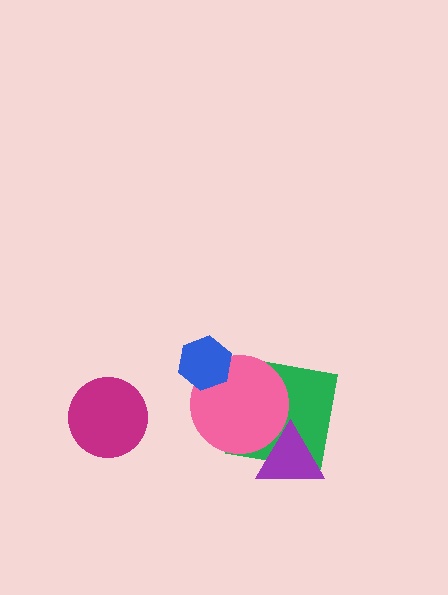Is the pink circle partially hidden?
Yes, it is partially covered by another shape.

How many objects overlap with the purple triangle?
2 objects overlap with the purple triangle.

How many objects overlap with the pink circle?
3 objects overlap with the pink circle.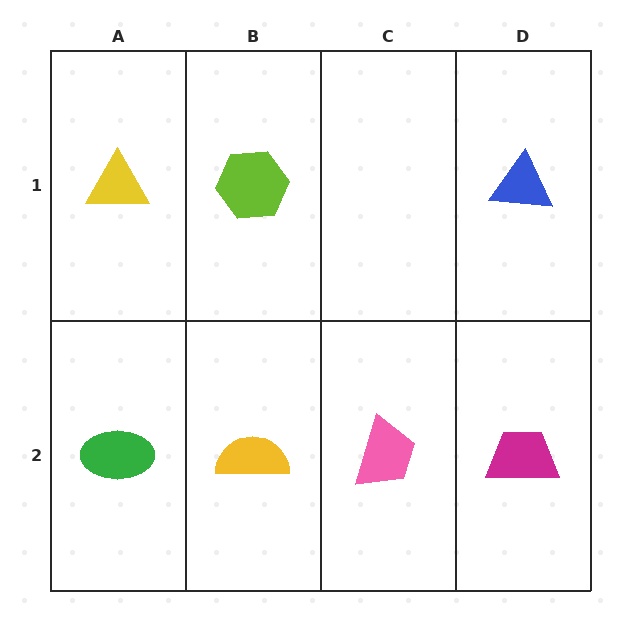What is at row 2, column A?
A green ellipse.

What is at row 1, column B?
A lime hexagon.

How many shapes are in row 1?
3 shapes.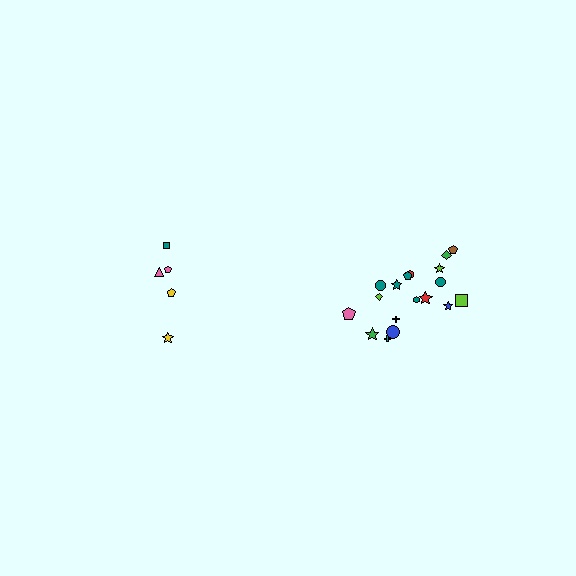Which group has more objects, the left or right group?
The right group.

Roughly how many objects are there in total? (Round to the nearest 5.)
Roughly 25 objects in total.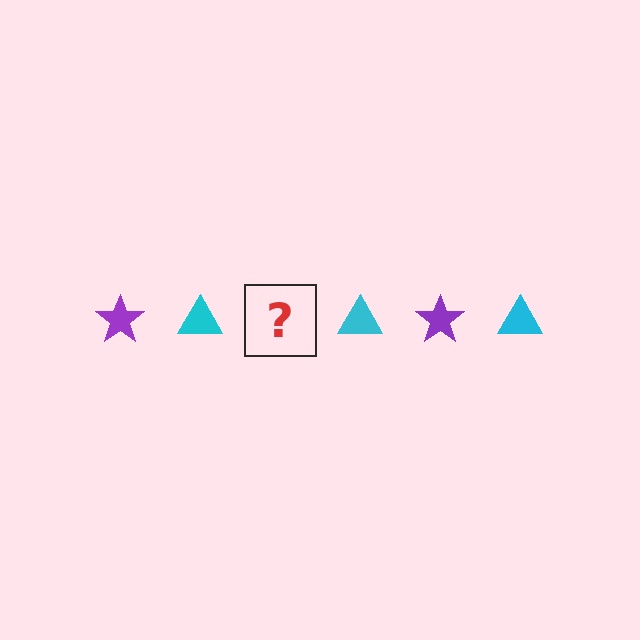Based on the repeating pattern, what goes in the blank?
The blank should be a purple star.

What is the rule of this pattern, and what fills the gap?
The rule is that the pattern alternates between purple star and cyan triangle. The gap should be filled with a purple star.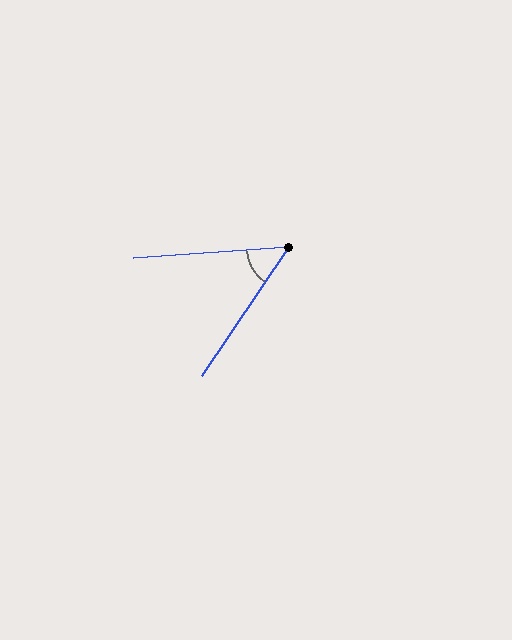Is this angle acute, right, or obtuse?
It is acute.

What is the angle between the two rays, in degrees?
Approximately 52 degrees.